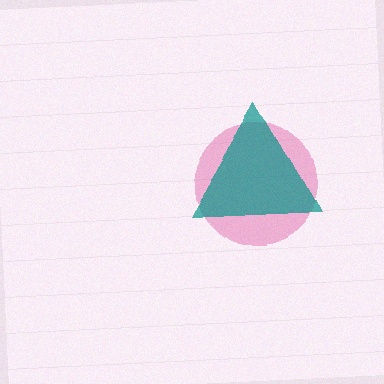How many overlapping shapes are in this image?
There are 2 overlapping shapes in the image.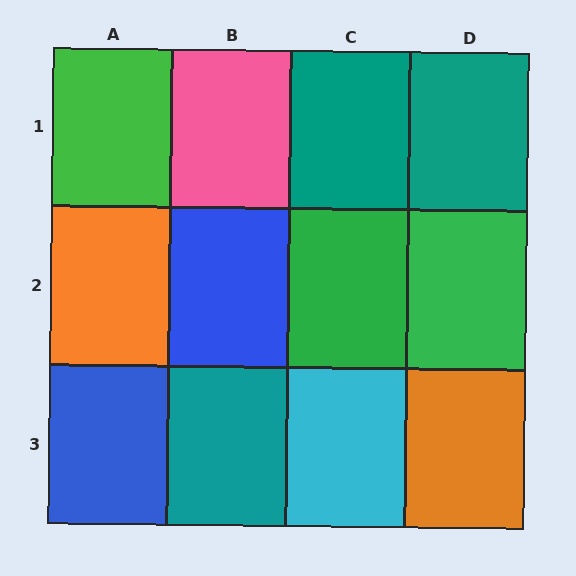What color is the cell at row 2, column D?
Green.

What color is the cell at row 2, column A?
Orange.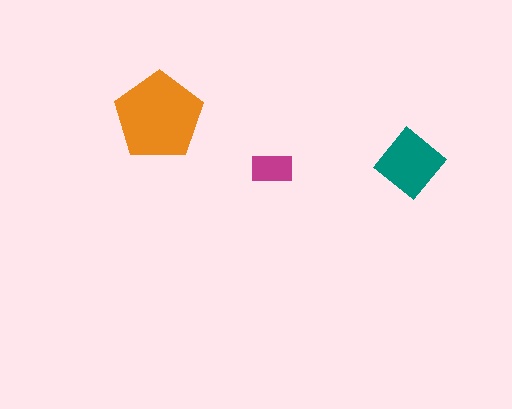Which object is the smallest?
The magenta rectangle.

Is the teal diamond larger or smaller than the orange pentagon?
Smaller.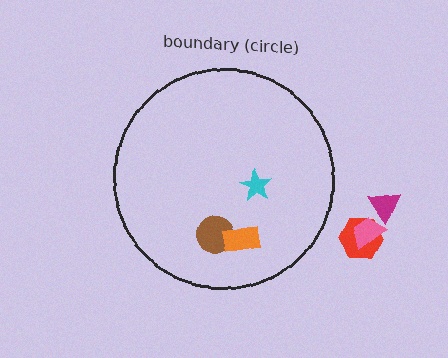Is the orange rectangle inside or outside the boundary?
Inside.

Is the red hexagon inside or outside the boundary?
Outside.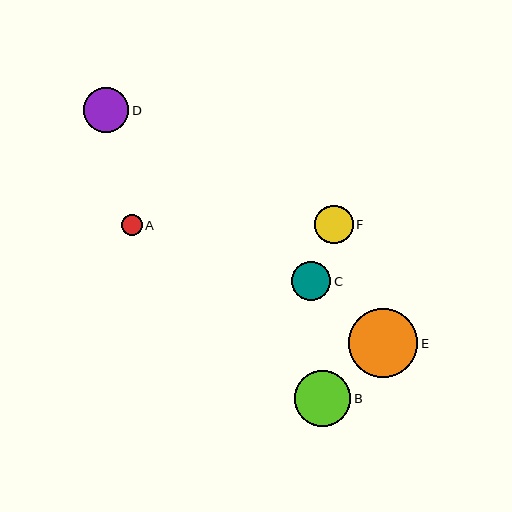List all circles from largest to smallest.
From largest to smallest: E, B, D, C, F, A.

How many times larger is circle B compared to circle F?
Circle B is approximately 1.5 times the size of circle F.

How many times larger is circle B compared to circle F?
Circle B is approximately 1.5 times the size of circle F.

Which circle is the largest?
Circle E is the largest with a size of approximately 69 pixels.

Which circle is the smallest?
Circle A is the smallest with a size of approximately 20 pixels.